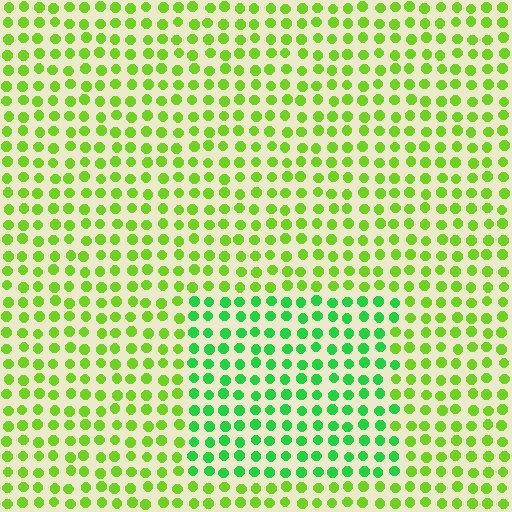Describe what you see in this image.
The image is filled with small lime elements in a uniform arrangement. A rectangle-shaped region is visible where the elements are tinted to a slightly different hue, forming a subtle color boundary.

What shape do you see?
I see a rectangle.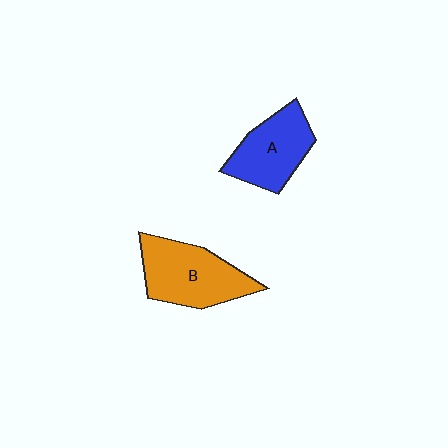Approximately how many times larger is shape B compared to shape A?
Approximately 1.2 times.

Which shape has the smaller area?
Shape A (blue).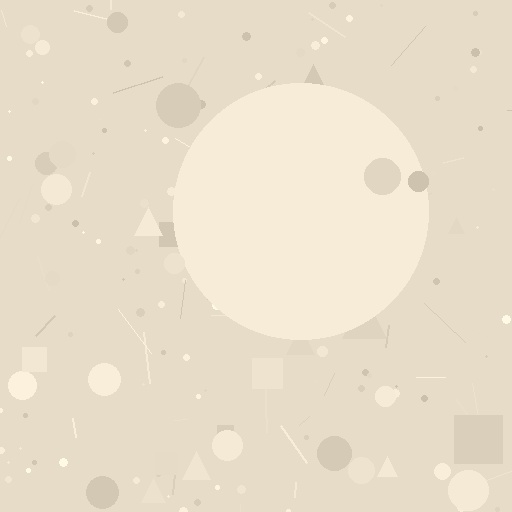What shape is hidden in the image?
A circle is hidden in the image.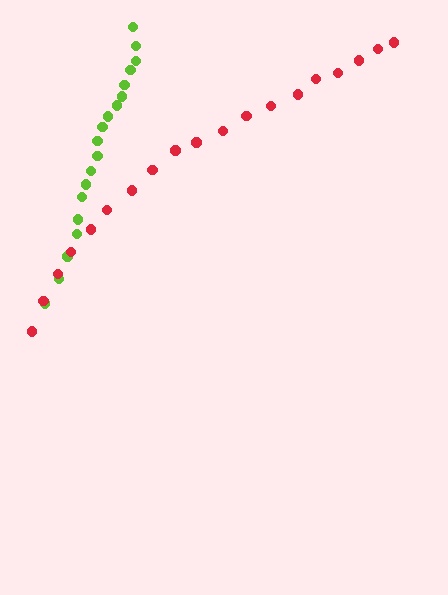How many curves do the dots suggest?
There are 2 distinct paths.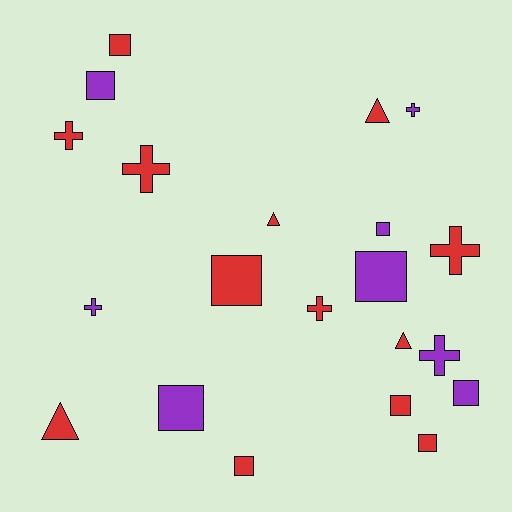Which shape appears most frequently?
Square, with 10 objects.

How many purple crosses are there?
There are 3 purple crosses.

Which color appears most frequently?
Red, with 13 objects.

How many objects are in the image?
There are 21 objects.